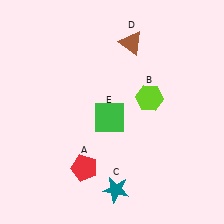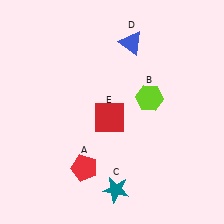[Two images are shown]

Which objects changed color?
D changed from brown to blue. E changed from green to red.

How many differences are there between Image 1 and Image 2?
There are 2 differences between the two images.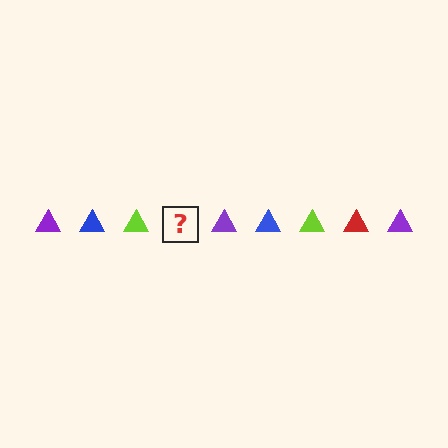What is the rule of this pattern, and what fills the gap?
The rule is that the pattern cycles through purple, blue, lime, red triangles. The gap should be filled with a red triangle.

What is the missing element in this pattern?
The missing element is a red triangle.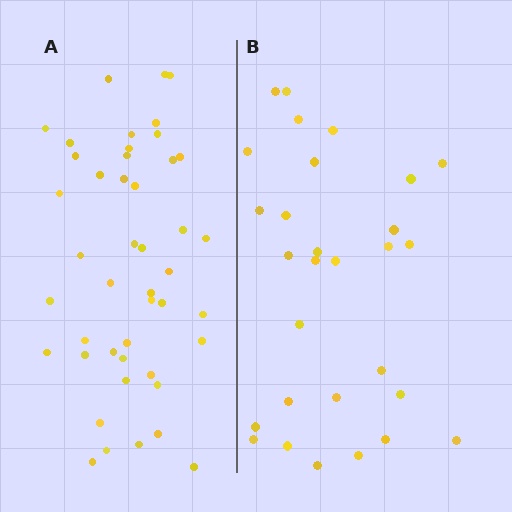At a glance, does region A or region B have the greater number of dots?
Region A (the left region) has more dots.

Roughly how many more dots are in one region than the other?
Region A has approximately 15 more dots than region B.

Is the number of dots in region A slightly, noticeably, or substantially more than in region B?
Region A has substantially more. The ratio is roughly 1.6 to 1.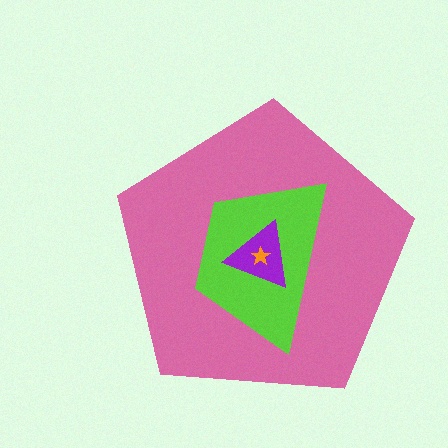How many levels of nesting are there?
4.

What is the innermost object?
The orange star.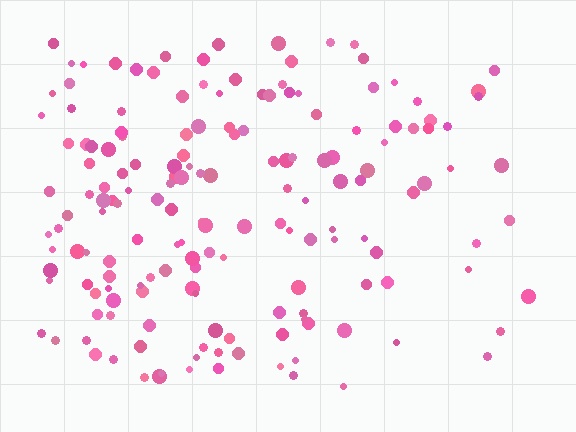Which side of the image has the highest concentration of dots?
The left.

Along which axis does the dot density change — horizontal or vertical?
Horizontal.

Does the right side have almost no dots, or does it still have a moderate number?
Still a moderate number, just noticeably fewer than the left.